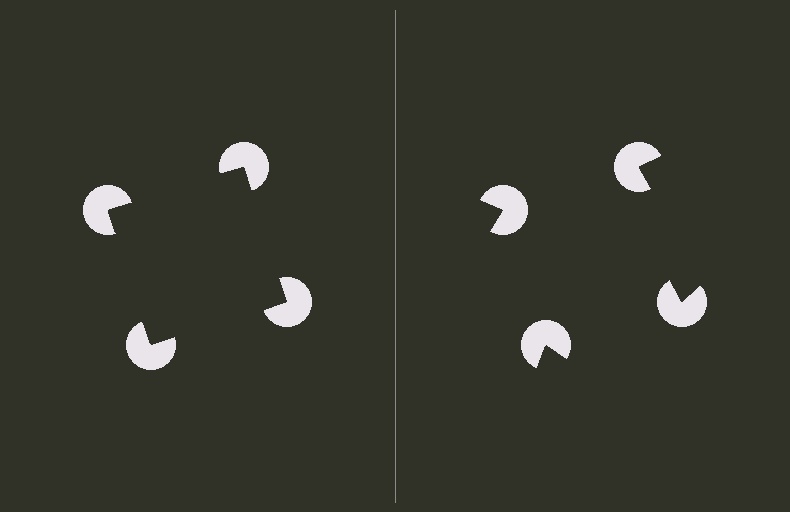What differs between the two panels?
The pac-man discs are positioned identically on both sides; only the wedge orientations differ. On the left they align to a square; on the right they are misaligned.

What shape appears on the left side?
An illusory square.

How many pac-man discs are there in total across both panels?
8 — 4 on each side.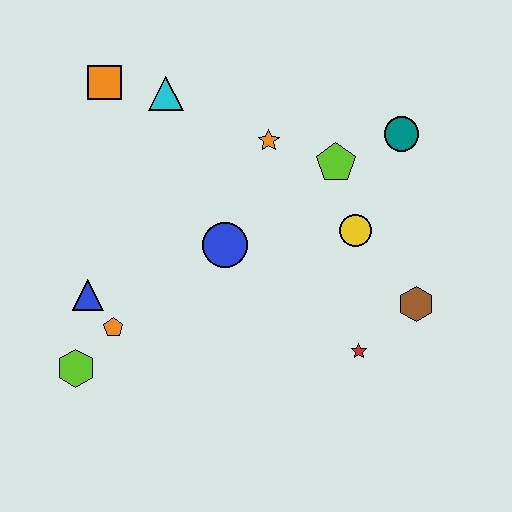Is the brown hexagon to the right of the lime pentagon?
Yes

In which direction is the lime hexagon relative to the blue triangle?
The lime hexagon is below the blue triangle.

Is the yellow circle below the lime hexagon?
No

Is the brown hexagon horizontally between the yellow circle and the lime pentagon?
No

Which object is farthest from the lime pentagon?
The lime hexagon is farthest from the lime pentagon.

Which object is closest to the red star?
The brown hexagon is closest to the red star.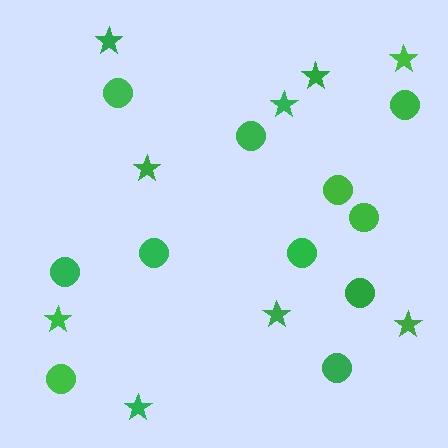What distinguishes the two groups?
There are 2 groups: one group of circles (11) and one group of stars (9).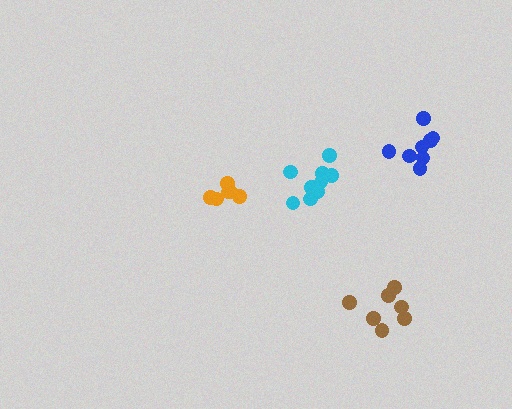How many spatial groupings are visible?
There are 4 spatial groupings.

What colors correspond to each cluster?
The clusters are colored: brown, cyan, orange, blue.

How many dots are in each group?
Group 1: 7 dots, Group 2: 9 dots, Group 3: 6 dots, Group 4: 8 dots (30 total).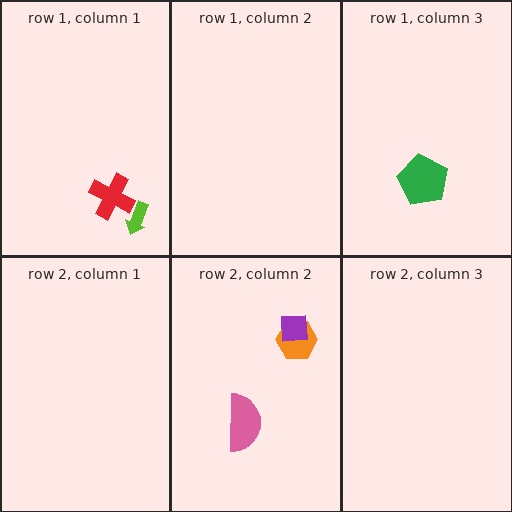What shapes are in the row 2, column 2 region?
The orange hexagon, the purple square, the pink semicircle.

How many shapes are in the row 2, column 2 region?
3.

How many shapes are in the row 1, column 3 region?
1.